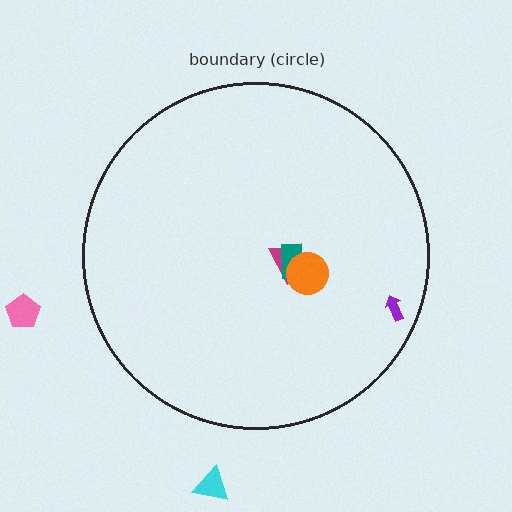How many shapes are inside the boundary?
4 inside, 2 outside.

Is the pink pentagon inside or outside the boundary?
Outside.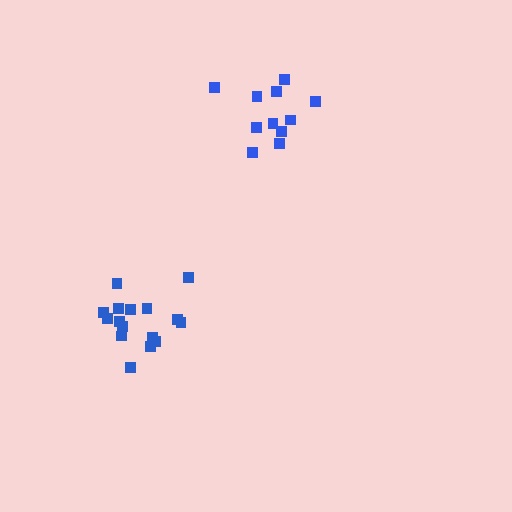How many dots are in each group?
Group 1: 11 dots, Group 2: 16 dots (27 total).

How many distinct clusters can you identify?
There are 2 distinct clusters.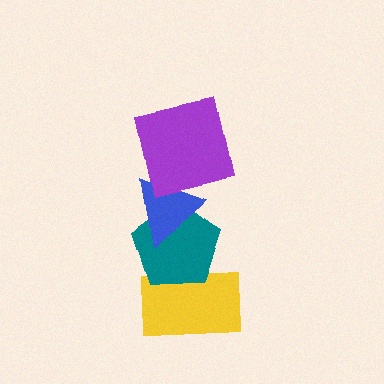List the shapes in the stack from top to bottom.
From top to bottom: the purple square, the blue triangle, the teal pentagon, the yellow rectangle.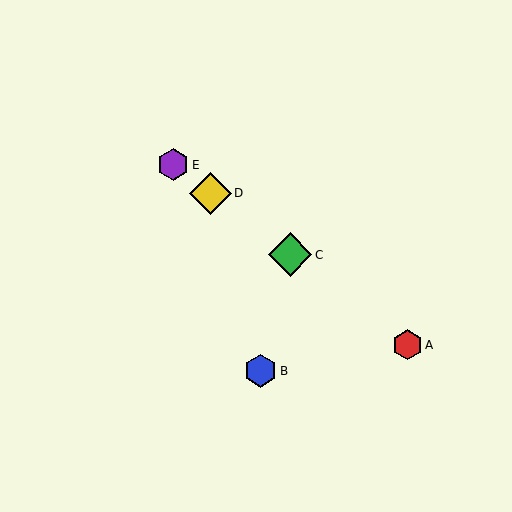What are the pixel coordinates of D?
Object D is at (210, 193).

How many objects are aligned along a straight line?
4 objects (A, C, D, E) are aligned along a straight line.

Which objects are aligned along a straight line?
Objects A, C, D, E are aligned along a straight line.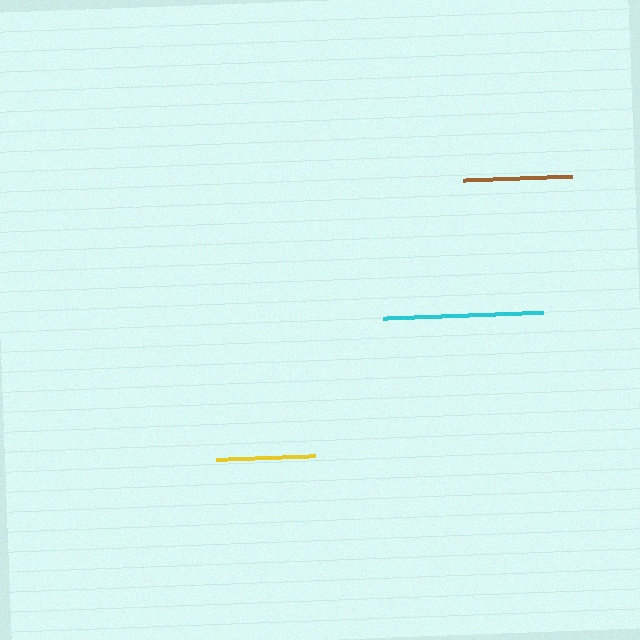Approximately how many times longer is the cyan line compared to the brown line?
The cyan line is approximately 1.5 times the length of the brown line.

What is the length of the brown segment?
The brown segment is approximately 108 pixels long.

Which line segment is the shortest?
The yellow line is the shortest at approximately 99 pixels.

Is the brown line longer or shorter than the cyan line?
The cyan line is longer than the brown line.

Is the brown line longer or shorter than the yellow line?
The brown line is longer than the yellow line.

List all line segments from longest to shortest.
From longest to shortest: cyan, brown, yellow.